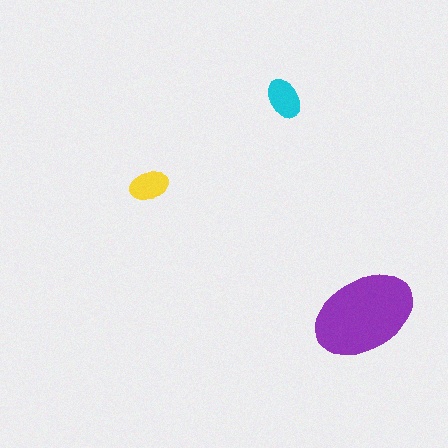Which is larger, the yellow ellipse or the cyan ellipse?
The cyan one.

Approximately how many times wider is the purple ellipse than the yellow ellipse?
About 2.5 times wider.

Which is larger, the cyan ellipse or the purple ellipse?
The purple one.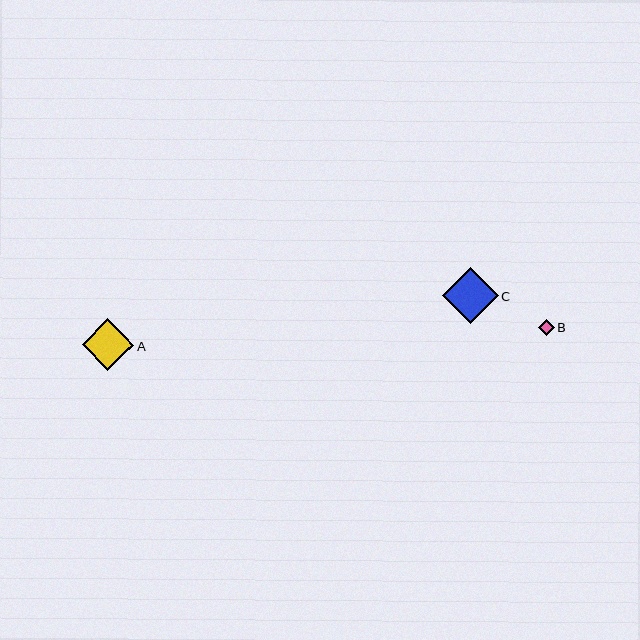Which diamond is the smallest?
Diamond B is the smallest with a size of approximately 16 pixels.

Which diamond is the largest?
Diamond C is the largest with a size of approximately 56 pixels.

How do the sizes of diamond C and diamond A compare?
Diamond C and diamond A are approximately the same size.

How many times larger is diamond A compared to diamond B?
Diamond A is approximately 3.3 times the size of diamond B.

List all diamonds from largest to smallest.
From largest to smallest: C, A, B.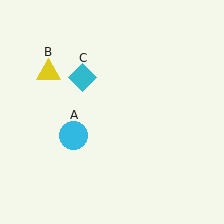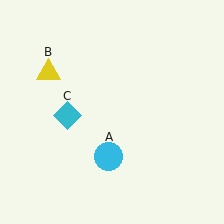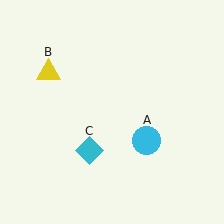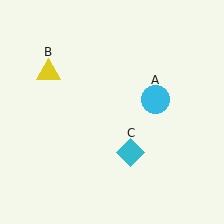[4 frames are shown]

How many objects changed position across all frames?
2 objects changed position: cyan circle (object A), cyan diamond (object C).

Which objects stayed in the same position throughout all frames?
Yellow triangle (object B) remained stationary.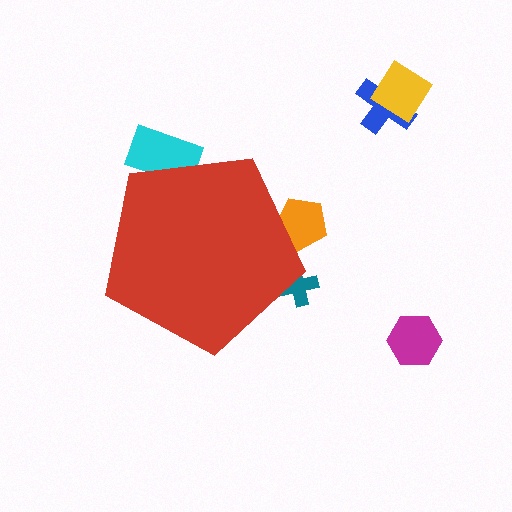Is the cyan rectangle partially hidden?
Yes, the cyan rectangle is partially hidden behind the red pentagon.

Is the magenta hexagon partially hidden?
No, the magenta hexagon is fully visible.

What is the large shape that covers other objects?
A red pentagon.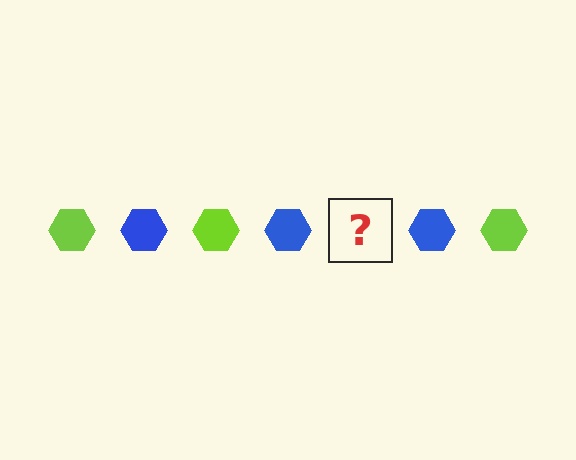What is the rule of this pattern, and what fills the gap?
The rule is that the pattern cycles through lime, blue hexagons. The gap should be filled with a lime hexagon.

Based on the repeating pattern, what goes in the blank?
The blank should be a lime hexagon.